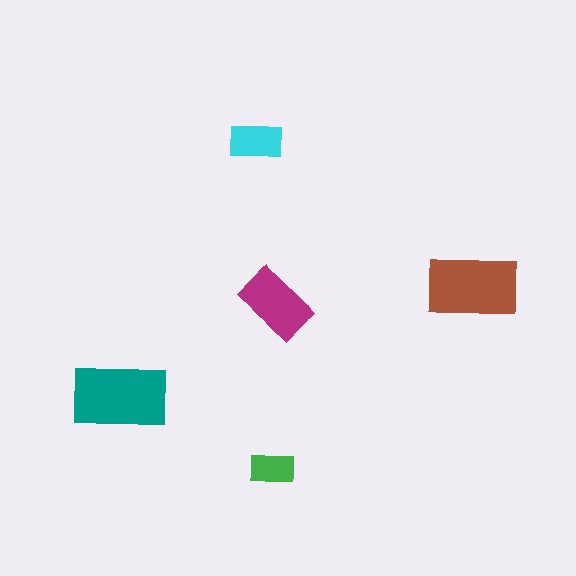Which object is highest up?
The cyan rectangle is topmost.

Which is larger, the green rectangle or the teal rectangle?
The teal one.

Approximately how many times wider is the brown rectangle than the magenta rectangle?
About 1.5 times wider.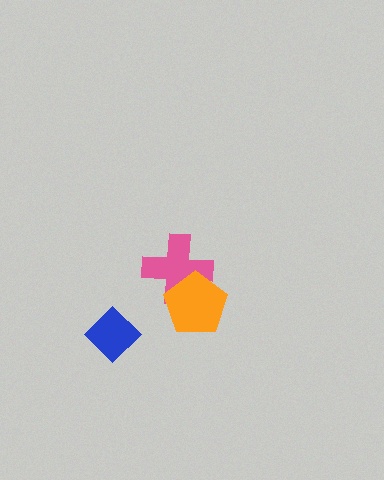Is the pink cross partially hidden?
Yes, it is partially covered by another shape.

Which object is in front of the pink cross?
The orange pentagon is in front of the pink cross.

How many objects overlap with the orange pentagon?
1 object overlaps with the orange pentagon.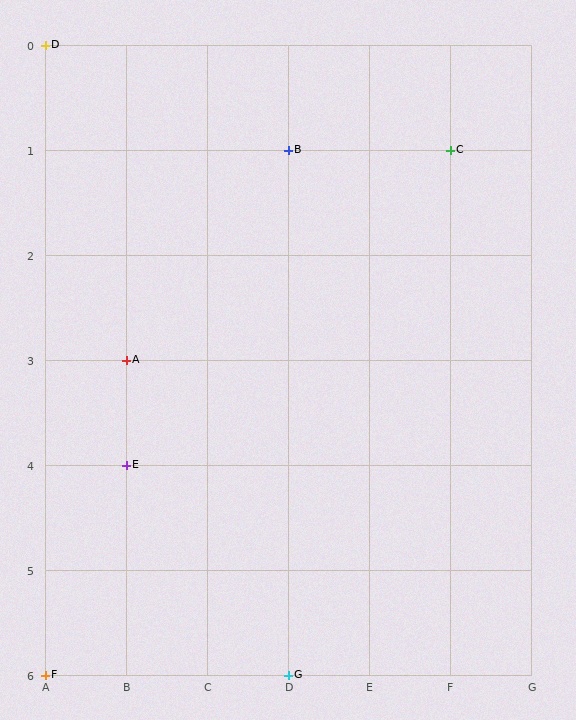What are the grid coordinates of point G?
Point G is at grid coordinates (D, 6).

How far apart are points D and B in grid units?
Points D and B are 3 columns and 1 row apart (about 3.2 grid units diagonally).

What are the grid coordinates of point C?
Point C is at grid coordinates (F, 1).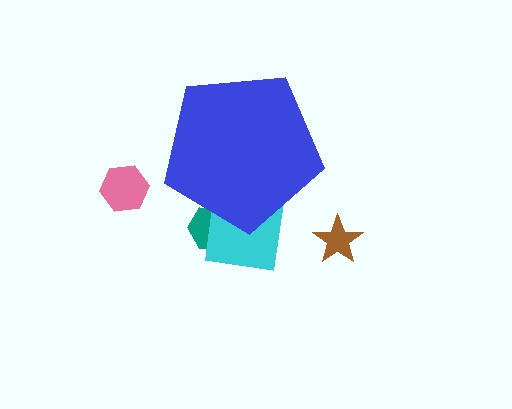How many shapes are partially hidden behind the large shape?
2 shapes are partially hidden.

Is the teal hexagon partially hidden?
Yes, the teal hexagon is partially hidden behind the blue pentagon.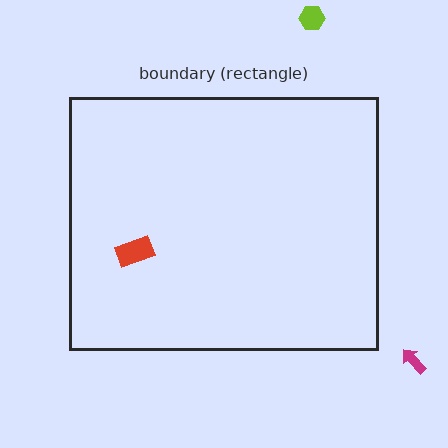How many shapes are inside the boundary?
1 inside, 2 outside.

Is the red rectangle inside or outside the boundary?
Inside.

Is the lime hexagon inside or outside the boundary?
Outside.